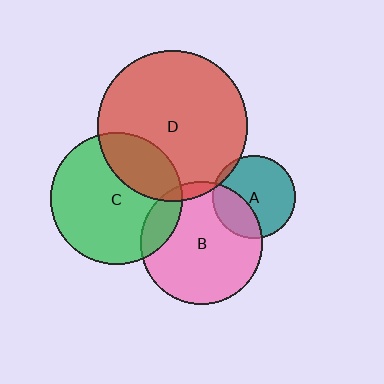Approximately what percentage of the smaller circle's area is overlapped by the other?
Approximately 5%.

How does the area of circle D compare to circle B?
Approximately 1.5 times.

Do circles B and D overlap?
Yes.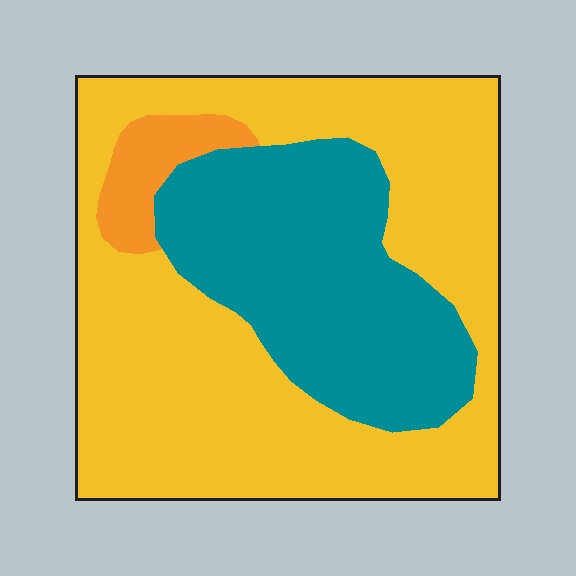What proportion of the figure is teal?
Teal covers about 30% of the figure.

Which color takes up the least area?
Orange, at roughly 5%.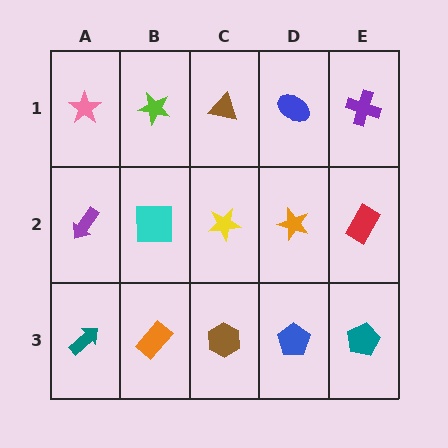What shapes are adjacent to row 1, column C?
A yellow star (row 2, column C), a lime star (row 1, column B), a blue ellipse (row 1, column D).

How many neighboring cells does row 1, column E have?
2.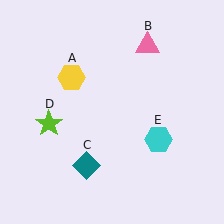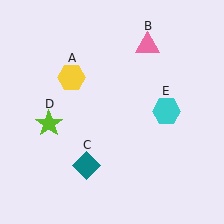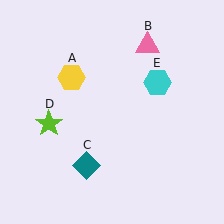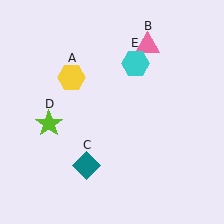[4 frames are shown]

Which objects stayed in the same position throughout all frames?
Yellow hexagon (object A) and pink triangle (object B) and teal diamond (object C) and lime star (object D) remained stationary.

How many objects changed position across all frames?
1 object changed position: cyan hexagon (object E).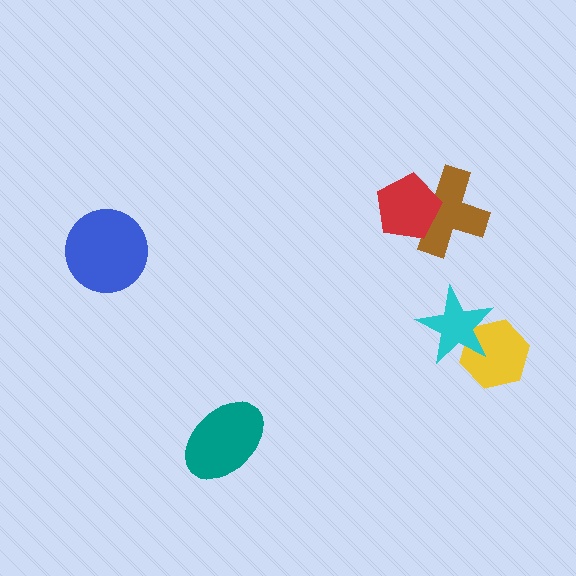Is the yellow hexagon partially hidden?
Yes, it is partially covered by another shape.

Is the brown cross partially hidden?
Yes, it is partially covered by another shape.